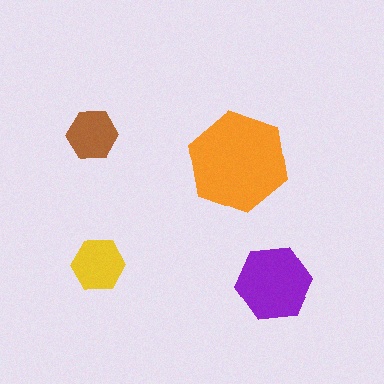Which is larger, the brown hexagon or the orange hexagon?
The orange one.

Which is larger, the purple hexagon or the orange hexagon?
The orange one.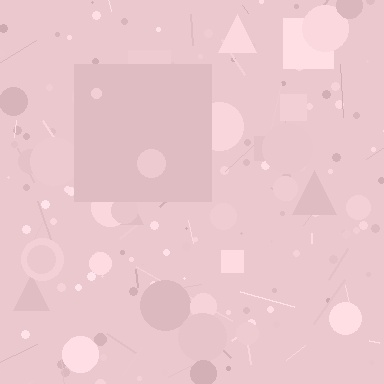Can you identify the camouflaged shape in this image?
The camouflaged shape is a square.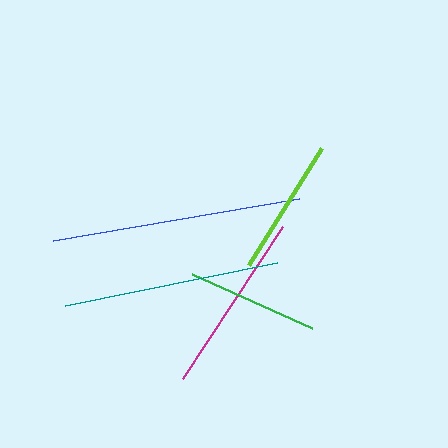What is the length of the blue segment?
The blue segment is approximately 250 pixels long.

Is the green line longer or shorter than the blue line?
The blue line is longer than the green line.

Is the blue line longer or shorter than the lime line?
The blue line is longer than the lime line.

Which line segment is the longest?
The blue line is the longest at approximately 250 pixels.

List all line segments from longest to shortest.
From longest to shortest: blue, teal, magenta, lime, green.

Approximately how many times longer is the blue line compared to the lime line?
The blue line is approximately 1.8 times the length of the lime line.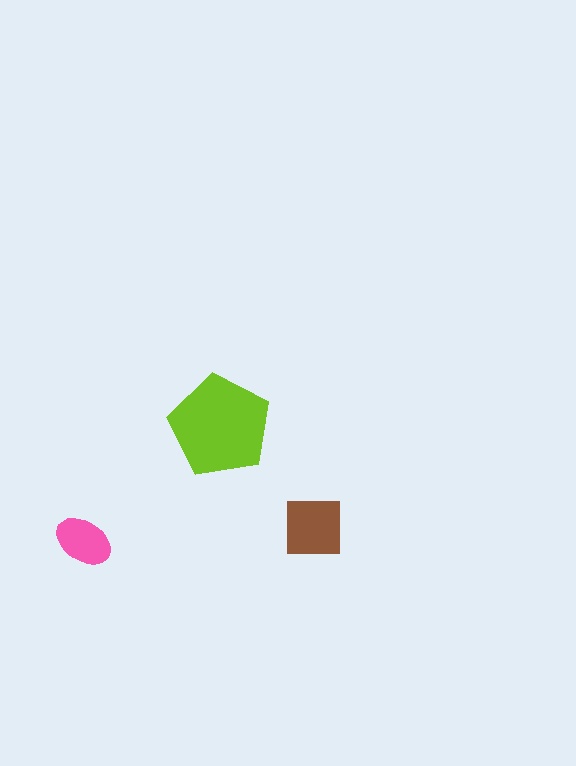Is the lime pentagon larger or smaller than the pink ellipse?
Larger.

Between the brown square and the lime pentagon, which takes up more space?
The lime pentagon.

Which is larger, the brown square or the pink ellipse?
The brown square.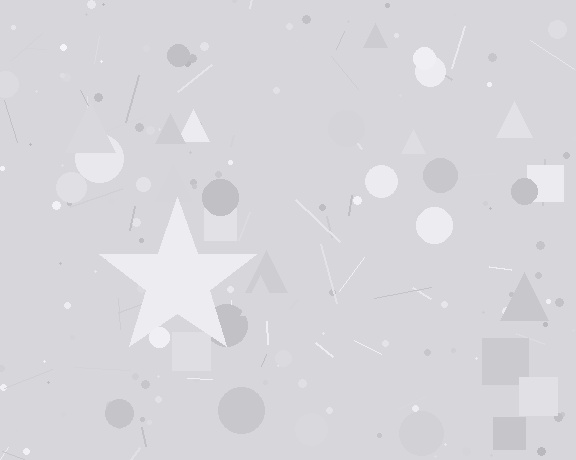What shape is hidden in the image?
A star is hidden in the image.